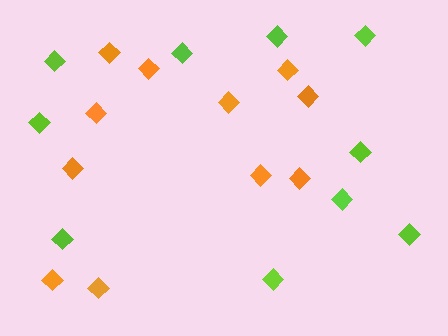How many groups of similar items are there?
There are 2 groups: one group of orange diamonds (11) and one group of lime diamonds (10).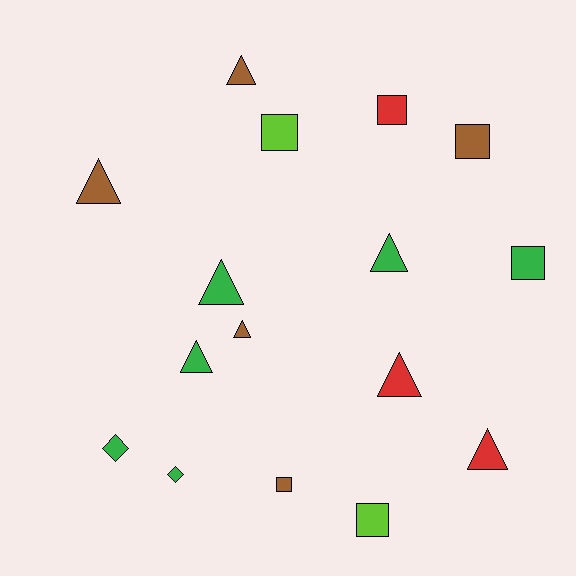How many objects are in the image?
There are 16 objects.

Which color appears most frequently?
Green, with 6 objects.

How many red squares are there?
There is 1 red square.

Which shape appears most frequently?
Triangle, with 8 objects.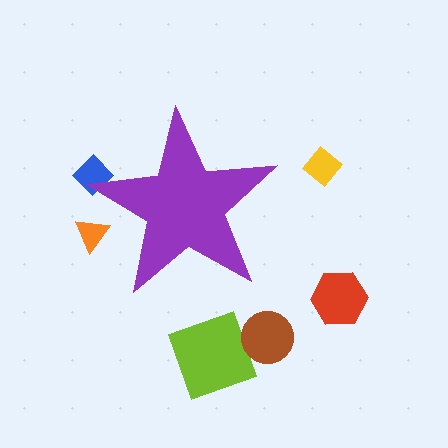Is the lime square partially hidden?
No, the lime square is fully visible.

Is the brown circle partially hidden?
No, the brown circle is fully visible.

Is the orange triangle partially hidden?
Yes, the orange triangle is partially hidden behind the purple star.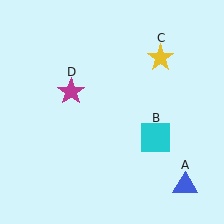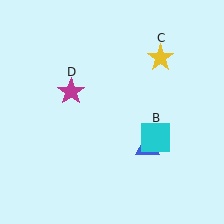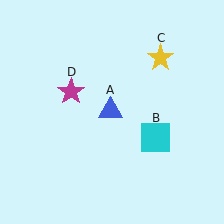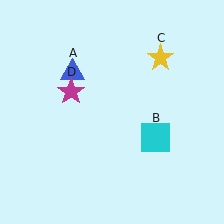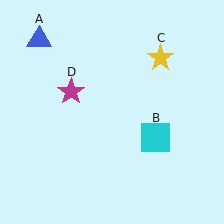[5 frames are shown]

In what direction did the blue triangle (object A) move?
The blue triangle (object A) moved up and to the left.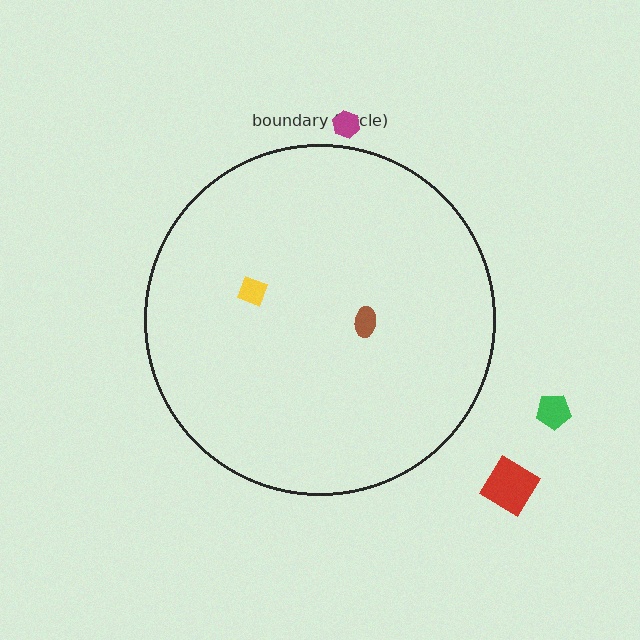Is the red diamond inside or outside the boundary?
Outside.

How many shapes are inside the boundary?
2 inside, 3 outside.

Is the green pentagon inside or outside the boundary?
Outside.